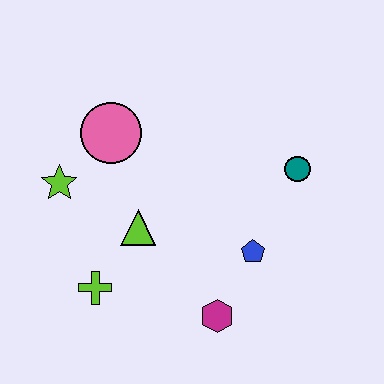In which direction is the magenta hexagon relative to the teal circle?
The magenta hexagon is below the teal circle.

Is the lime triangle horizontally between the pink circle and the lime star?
No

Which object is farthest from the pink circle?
The magenta hexagon is farthest from the pink circle.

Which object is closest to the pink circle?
The lime star is closest to the pink circle.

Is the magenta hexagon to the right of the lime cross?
Yes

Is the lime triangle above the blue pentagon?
Yes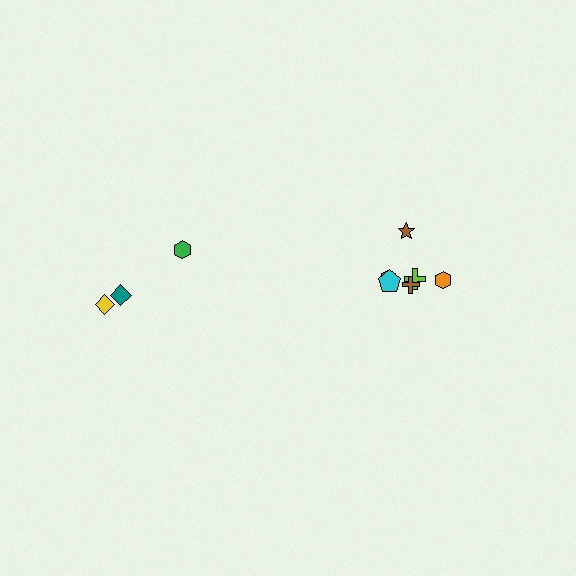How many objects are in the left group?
There are 3 objects.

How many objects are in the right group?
There are 6 objects.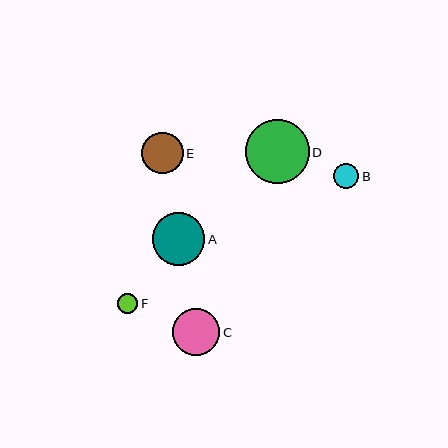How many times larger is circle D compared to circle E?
Circle D is approximately 1.5 times the size of circle E.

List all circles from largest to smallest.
From largest to smallest: D, A, C, E, B, F.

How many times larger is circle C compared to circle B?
Circle C is approximately 1.9 times the size of circle B.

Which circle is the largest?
Circle D is the largest with a size of approximately 63 pixels.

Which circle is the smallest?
Circle F is the smallest with a size of approximately 20 pixels.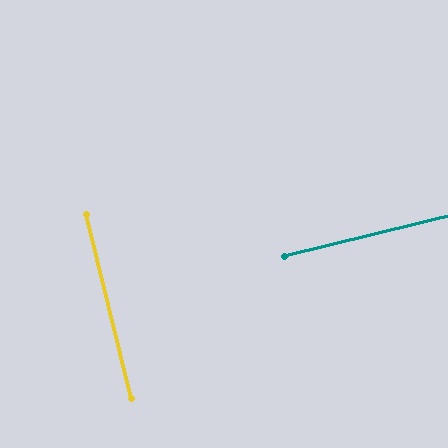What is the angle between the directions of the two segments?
Approximately 90 degrees.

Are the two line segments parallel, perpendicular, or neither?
Perpendicular — they meet at approximately 90°.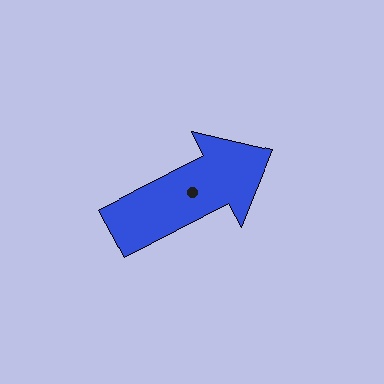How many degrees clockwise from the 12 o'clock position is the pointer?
Approximately 63 degrees.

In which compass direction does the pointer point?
Northeast.